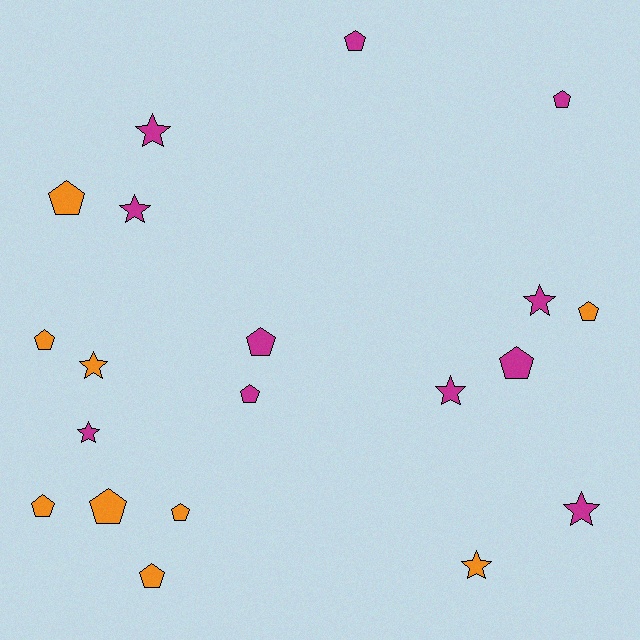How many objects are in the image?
There are 20 objects.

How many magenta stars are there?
There are 6 magenta stars.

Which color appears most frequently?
Magenta, with 11 objects.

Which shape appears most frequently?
Pentagon, with 12 objects.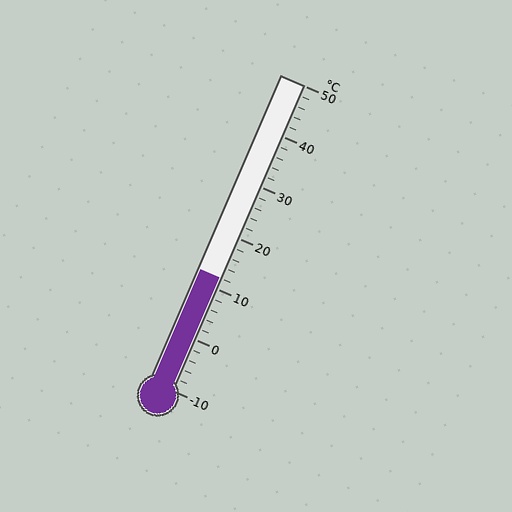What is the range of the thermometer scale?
The thermometer scale ranges from -10°C to 50°C.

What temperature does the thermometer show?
The thermometer shows approximately 12°C.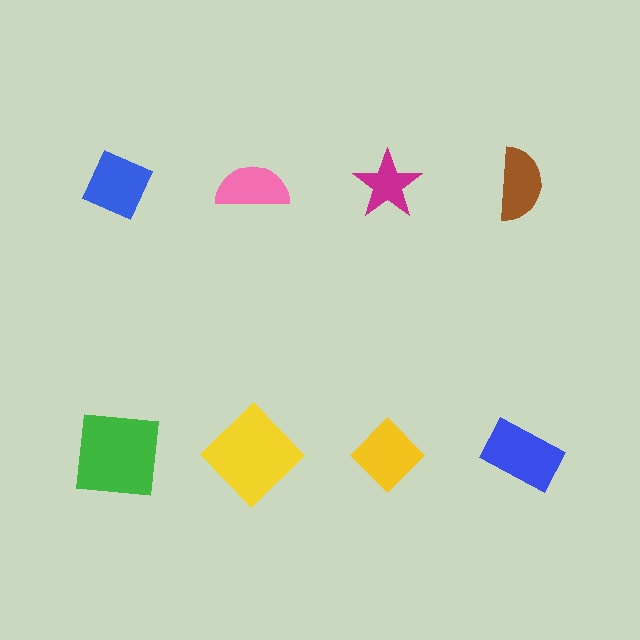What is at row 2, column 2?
A yellow diamond.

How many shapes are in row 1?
4 shapes.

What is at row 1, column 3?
A magenta star.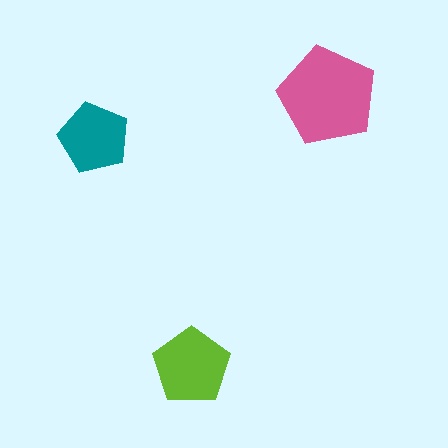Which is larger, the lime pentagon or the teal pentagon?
The lime one.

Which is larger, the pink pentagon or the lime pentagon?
The pink one.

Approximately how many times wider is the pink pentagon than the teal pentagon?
About 1.5 times wider.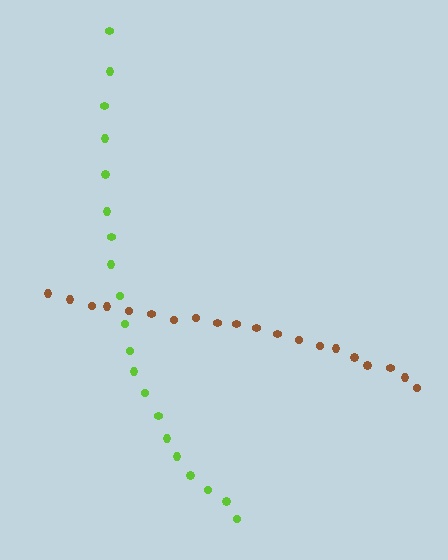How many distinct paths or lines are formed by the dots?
There are 2 distinct paths.